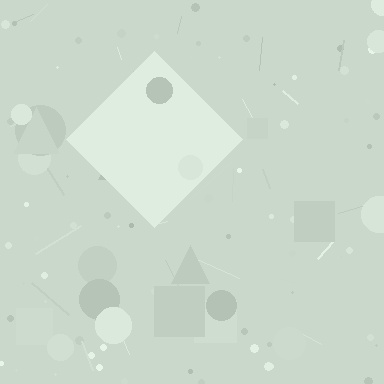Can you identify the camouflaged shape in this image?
The camouflaged shape is a diamond.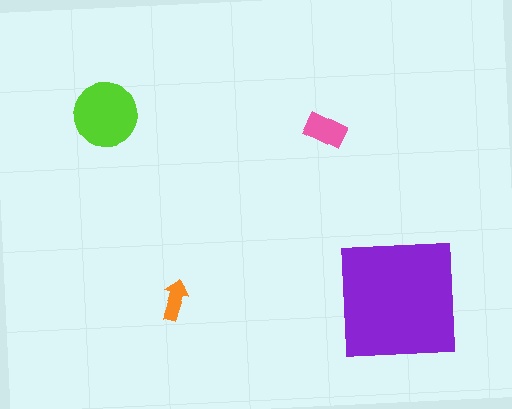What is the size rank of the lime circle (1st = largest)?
2nd.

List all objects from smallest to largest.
The orange arrow, the pink rectangle, the lime circle, the purple square.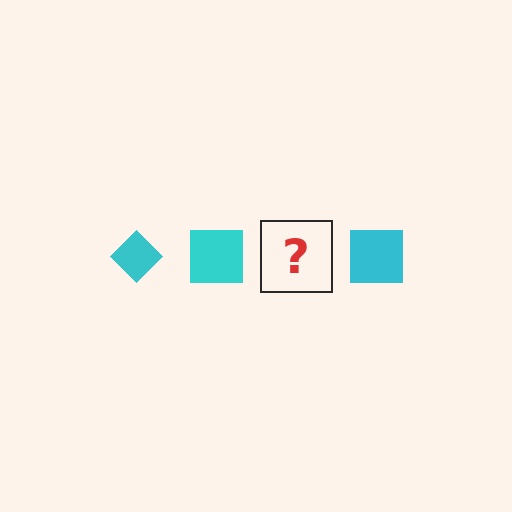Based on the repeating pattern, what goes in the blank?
The blank should be a cyan diamond.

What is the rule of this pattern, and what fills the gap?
The rule is that the pattern cycles through diamond, square shapes in cyan. The gap should be filled with a cyan diamond.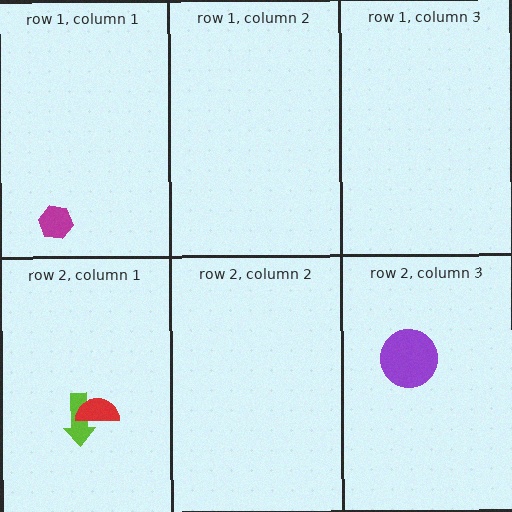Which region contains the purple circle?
The row 2, column 3 region.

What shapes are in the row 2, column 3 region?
The purple circle.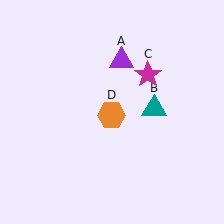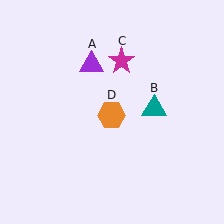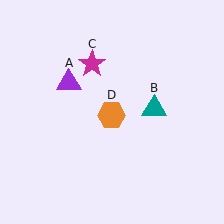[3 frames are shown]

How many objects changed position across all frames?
2 objects changed position: purple triangle (object A), magenta star (object C).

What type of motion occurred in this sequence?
The purple triangle (object A), magenta star (object C) rotated counterclockwise around the center of the scene.